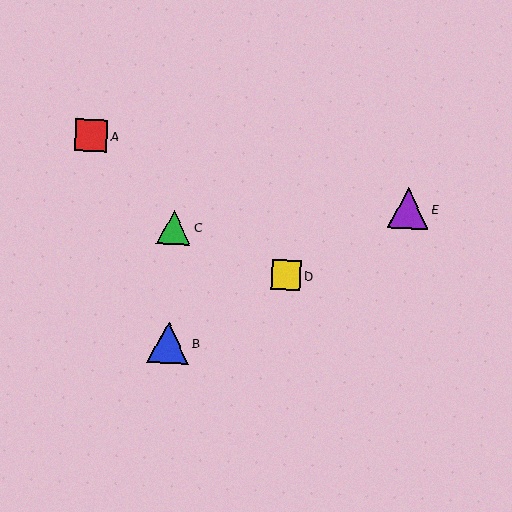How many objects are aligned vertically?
2 objects (B, C) are aligned vertically.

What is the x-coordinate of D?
Object D is at x≈286.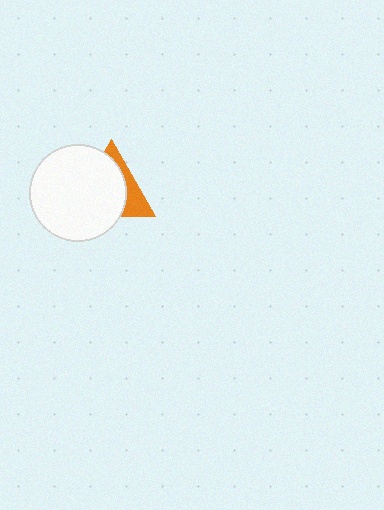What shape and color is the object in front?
The object in front is a white circle.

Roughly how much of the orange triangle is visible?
A small part of it is visible (roughly 32%).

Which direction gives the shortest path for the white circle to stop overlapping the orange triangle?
Moving toward the lower-left gives the shortest separation.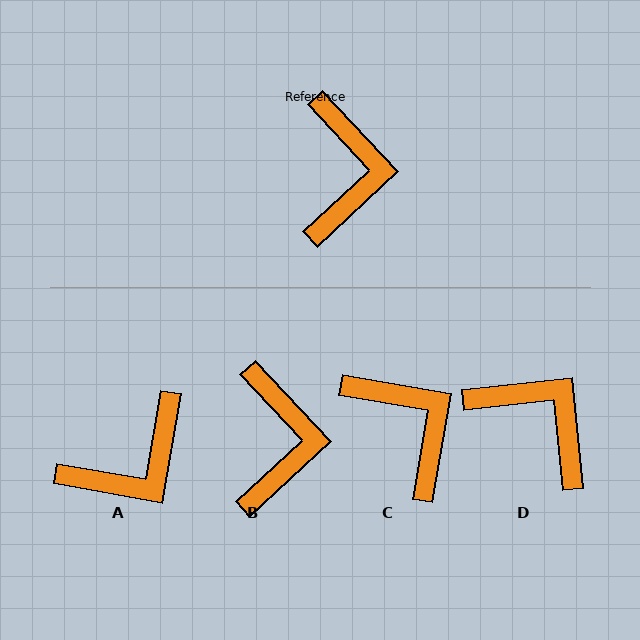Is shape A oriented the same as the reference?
No, it is off by about 53 degrees.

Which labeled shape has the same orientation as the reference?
B.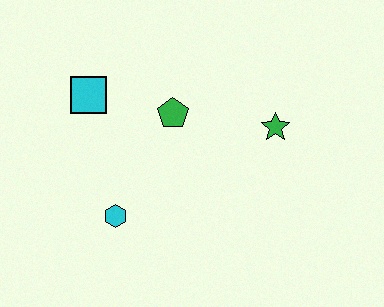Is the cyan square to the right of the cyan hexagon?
No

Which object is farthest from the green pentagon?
The cyan hexagon is farthest from the green pentagon.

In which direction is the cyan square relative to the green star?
The cyan square is to the left of the green star.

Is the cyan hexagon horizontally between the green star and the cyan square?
Yes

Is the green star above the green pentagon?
No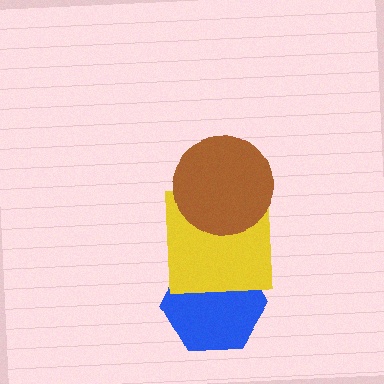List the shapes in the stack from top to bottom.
From top to bottom: the brown circle, the yellow square, the blue hexagon.